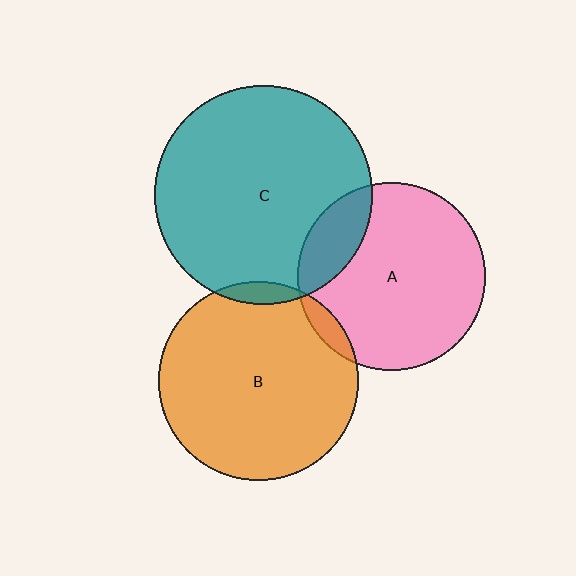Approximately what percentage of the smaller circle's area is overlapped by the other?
Approximately 15%.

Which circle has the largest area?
Circle C (teal).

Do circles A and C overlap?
Yes.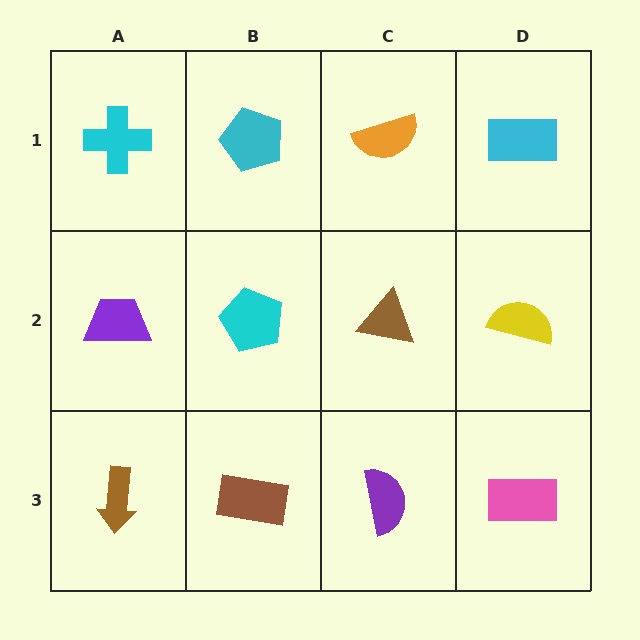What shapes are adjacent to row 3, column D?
A yellow semicircle (row 2, column D), a purple semicircle (row 3, column C).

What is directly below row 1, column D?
A yellow semicircle.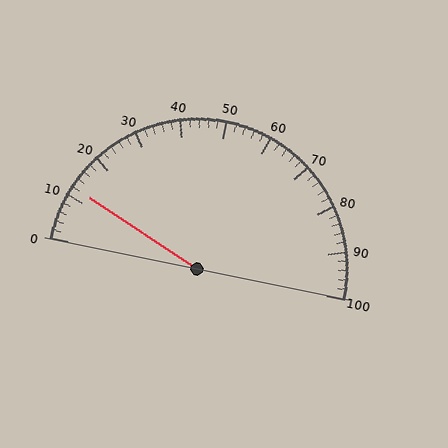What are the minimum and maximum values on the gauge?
The gauge ranges from 0 to 100.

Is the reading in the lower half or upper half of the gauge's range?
The reading is in the lower half of the range (0 to 100).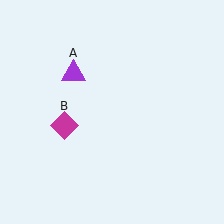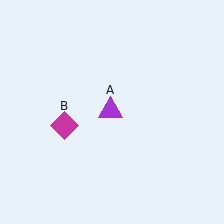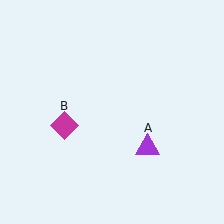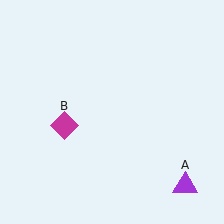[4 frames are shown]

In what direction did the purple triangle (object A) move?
The purple triangle (object A) moved down and to the right.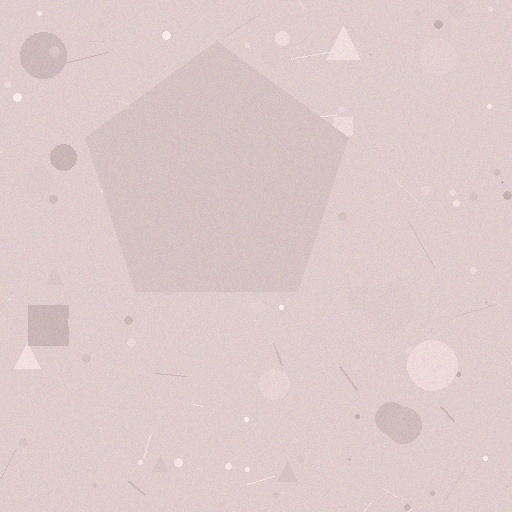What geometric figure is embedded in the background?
A pentagon is embedded in the background.